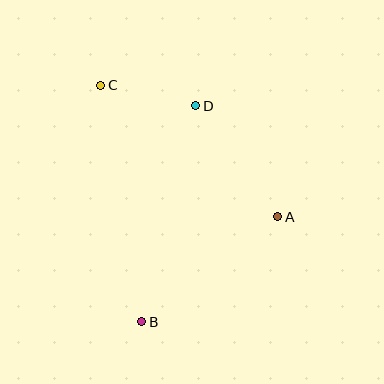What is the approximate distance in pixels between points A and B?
The distance between A and B is approximately 172 pixels.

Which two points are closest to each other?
Points C and D are closest to each other.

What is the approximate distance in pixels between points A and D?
The distance between A and D is approximately 138 pixels.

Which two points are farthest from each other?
Points B and C are farthest from each other.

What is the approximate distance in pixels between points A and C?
The distance between A and C is approximately 220 pixels.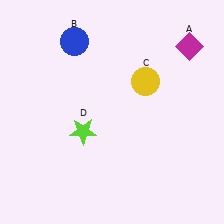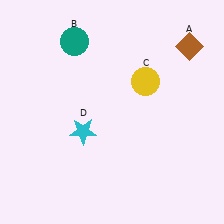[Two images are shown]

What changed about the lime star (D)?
In Image 1, D is lime. In Image 2, it changed to cyan.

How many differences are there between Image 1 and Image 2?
There are 3 differences between the two images.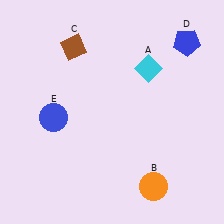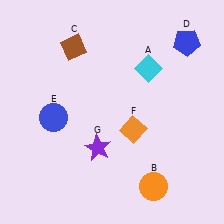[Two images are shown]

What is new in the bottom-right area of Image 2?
An orange diamond (F) was added in the bottom-right area of Image 2.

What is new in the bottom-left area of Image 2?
A purple star (G) was added in the bottom-left area of Image 2.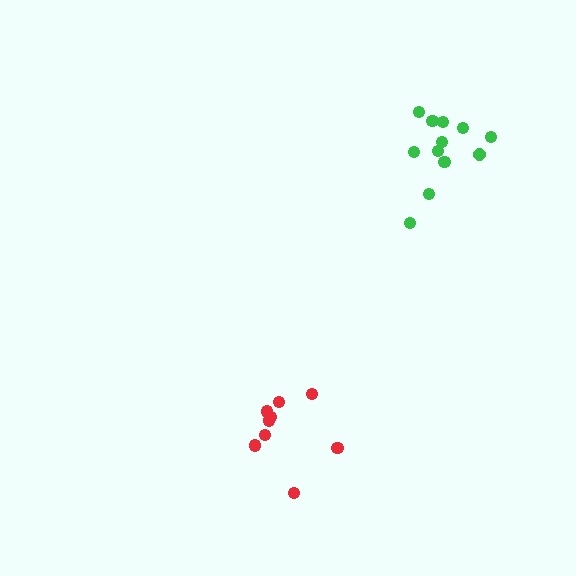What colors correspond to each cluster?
The clusters are colored: green, red.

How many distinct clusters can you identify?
There are 2 distinct clusters.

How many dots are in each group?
Group 1: 12 dots, Group 2: 9 dots (21 total).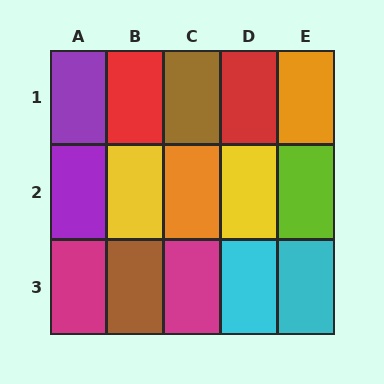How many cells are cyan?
2 cells are cyan.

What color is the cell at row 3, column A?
Magenta.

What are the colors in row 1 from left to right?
Purple, red, brown, red, orange.